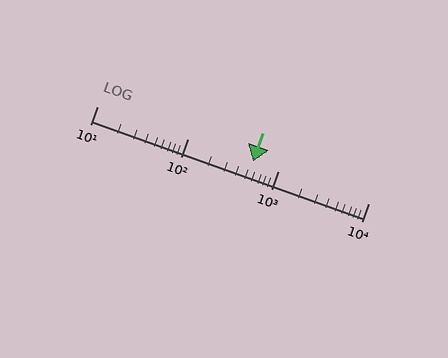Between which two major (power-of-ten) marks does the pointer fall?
The pointer is between 100 and 1000.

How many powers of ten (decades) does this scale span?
The scale spans 3 decades, from 10 to 10000.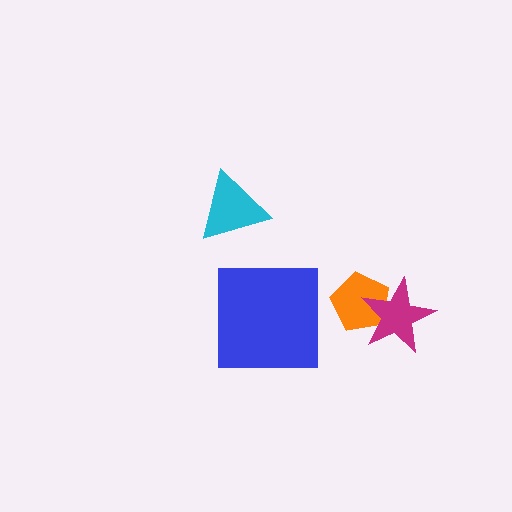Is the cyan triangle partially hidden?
No, no other shape covers it.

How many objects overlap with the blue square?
0 objects overlap with the blue square.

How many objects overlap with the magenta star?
1 object overlaps with the magenta star.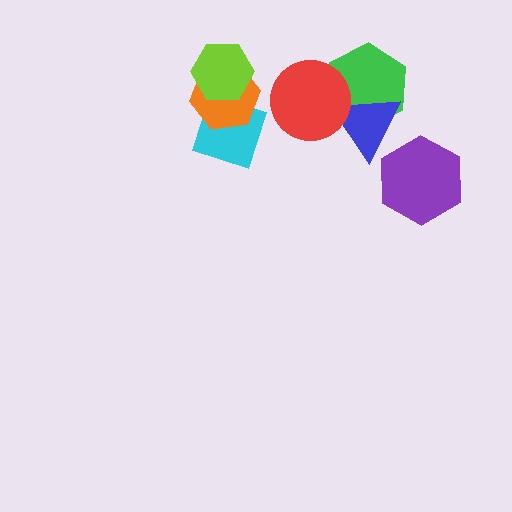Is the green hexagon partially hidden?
Yes, it is partially covered by another shape.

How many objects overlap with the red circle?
2 objects overlap with the red circle.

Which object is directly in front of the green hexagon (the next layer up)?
The blue triangle is directly in front of the green hexagon.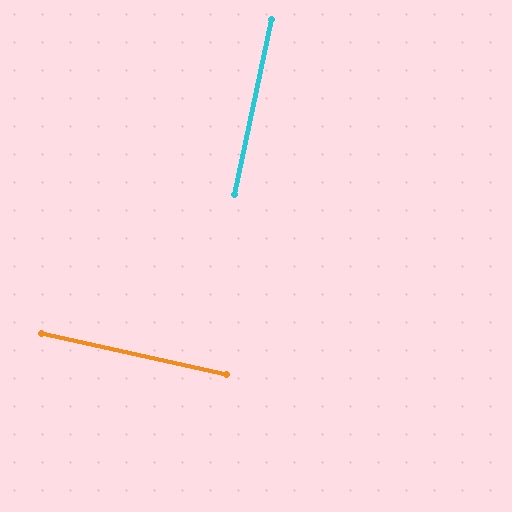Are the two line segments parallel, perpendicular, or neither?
Perpendicular — they meet at approximately 89°.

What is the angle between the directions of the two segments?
Approximately 89 degrees.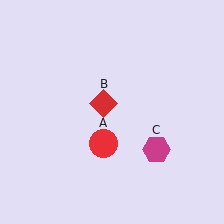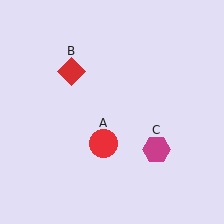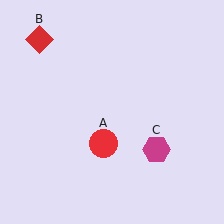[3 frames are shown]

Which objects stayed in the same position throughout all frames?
Red circle (object A) and magenta hexagon (object C) remained stationary.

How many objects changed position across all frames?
1 object changed position: red diamond (object B).